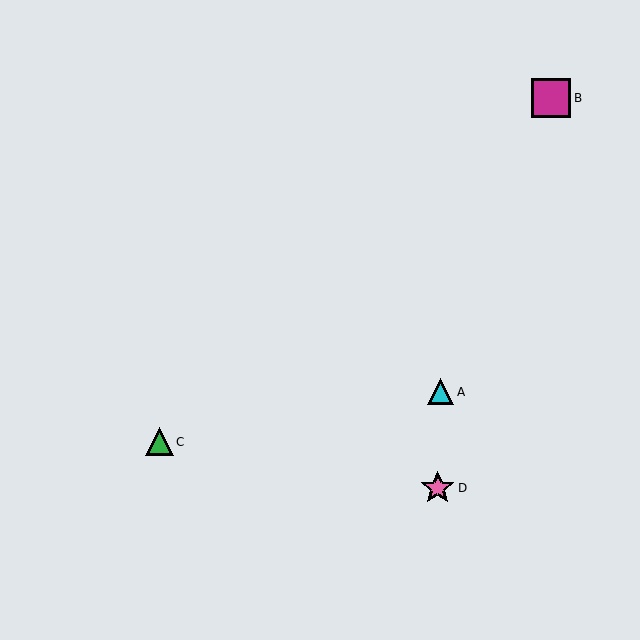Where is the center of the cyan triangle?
The center of the cyan triangle is at (441, 392).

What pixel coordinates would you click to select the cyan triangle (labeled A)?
Click at (441, 392) to select the cyan triangle A.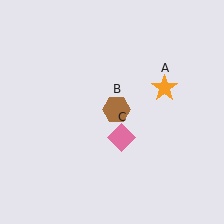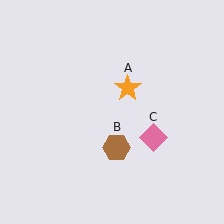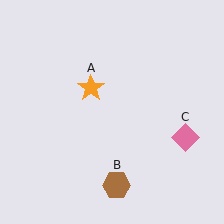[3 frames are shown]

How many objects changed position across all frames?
3 objects changed position: orange star (object A), brown hexagon (object B), pink diamond (object C).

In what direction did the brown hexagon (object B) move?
The brown hexagon (object B) moved down.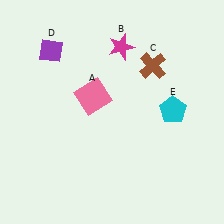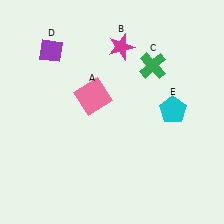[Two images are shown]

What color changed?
The cross (C) changed from brown in Image 1 to green in Image 2.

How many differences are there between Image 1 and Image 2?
There is 1 difference between the two images.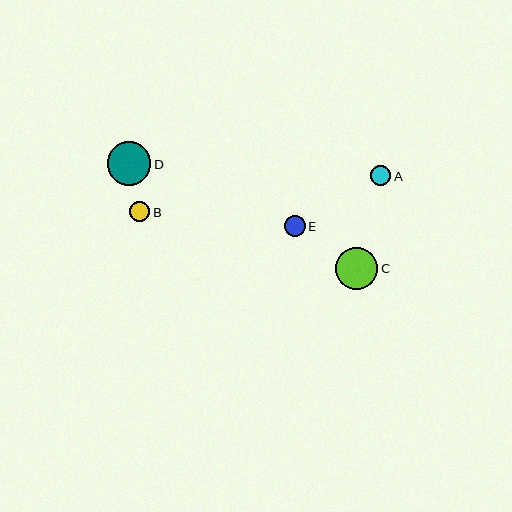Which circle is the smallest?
Circle A is the smallest with a size of approximately 20 pixels.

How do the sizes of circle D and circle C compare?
Circle D and circle C are approximately the same size.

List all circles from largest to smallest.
From largest to smallest: D, C, E, B, A.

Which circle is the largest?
Circle D is the largest with a size of approximately 43 pixels.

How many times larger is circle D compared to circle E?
Circle D is approximately 2.0 times the size of circle E.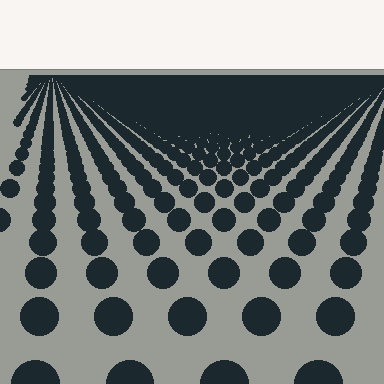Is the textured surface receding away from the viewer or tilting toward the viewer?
The surface is receding away from the viewer. Texture elements get smaller and denser toward the top.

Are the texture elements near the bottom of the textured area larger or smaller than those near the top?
Larger. Near the bottom, elements are closer to the viewer and appear at a bigger on-screen size.